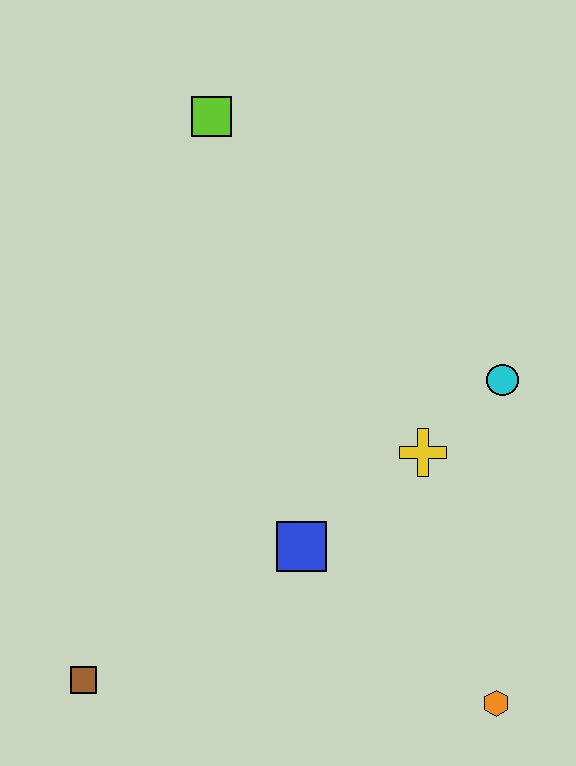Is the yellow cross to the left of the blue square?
No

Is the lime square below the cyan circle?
No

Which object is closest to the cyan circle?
The yellow cross is closest to the cyan circle.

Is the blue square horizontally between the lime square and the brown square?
No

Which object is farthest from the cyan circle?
The brown square is farthest from the cyan circle.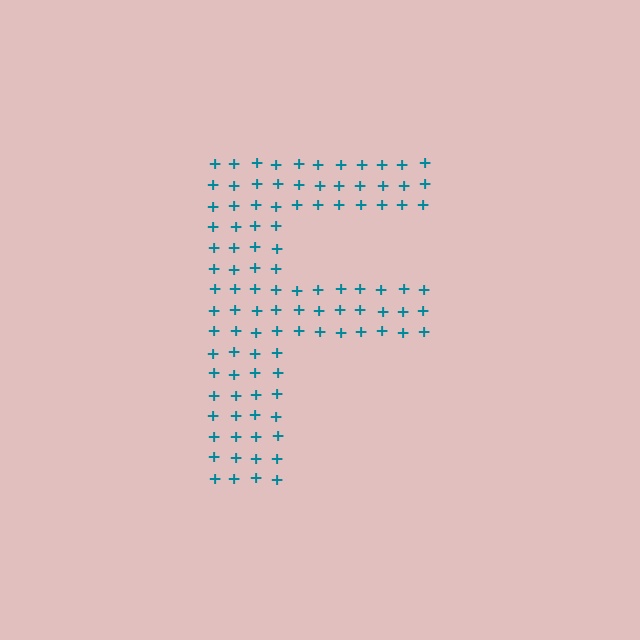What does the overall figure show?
The overall figure shows the letter F.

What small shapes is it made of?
It is made of small plus signs.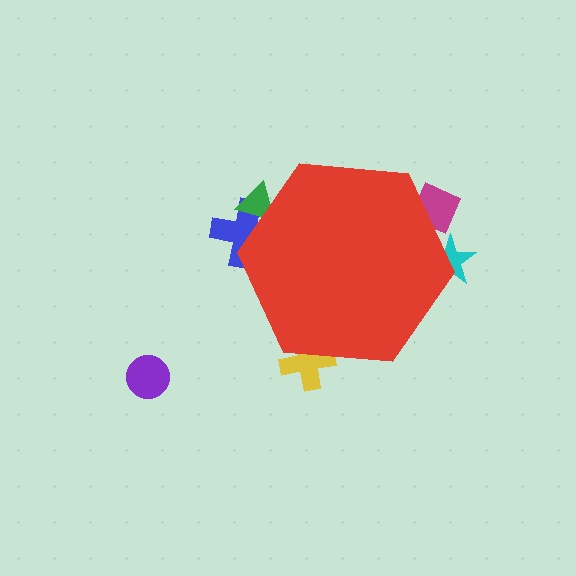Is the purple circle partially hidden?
No, the purple circle is fully visible.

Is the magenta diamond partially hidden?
Yes, the magenta diamond is partially hidden behind the red hexagon.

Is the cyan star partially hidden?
Yes, the cyan star is partially hidden behind the red hexagon.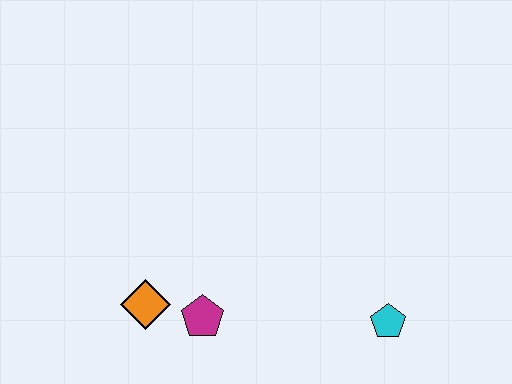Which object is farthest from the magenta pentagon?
The cyan pentagon is farthest from the magenta pentagon.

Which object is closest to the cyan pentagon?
The magenta pentagon is closest to the cyan pentagon.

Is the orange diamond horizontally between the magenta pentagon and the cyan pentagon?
No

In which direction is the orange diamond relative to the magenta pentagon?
The orange diamond is to the left of the magenta pentagon.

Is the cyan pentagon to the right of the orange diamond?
Yes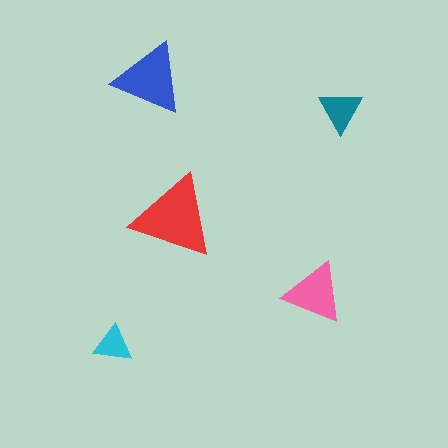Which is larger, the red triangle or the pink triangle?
The red one.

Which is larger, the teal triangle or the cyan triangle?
The teal one.